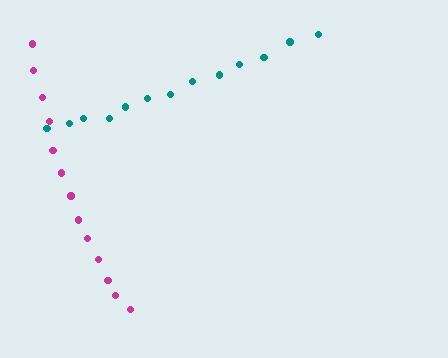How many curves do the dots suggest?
There are 2 distinct paths.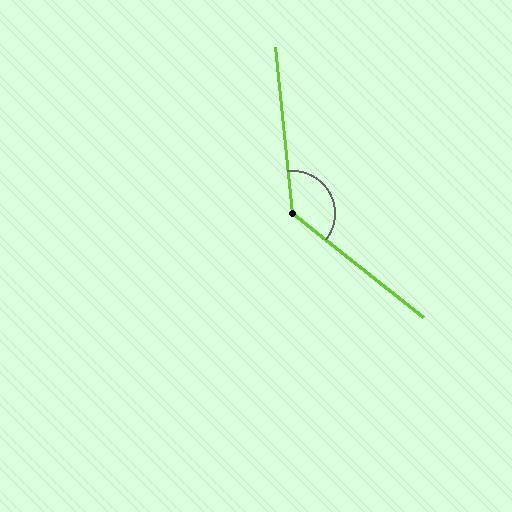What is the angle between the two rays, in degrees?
Approximately 134 degrees.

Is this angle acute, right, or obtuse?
It is obtuse.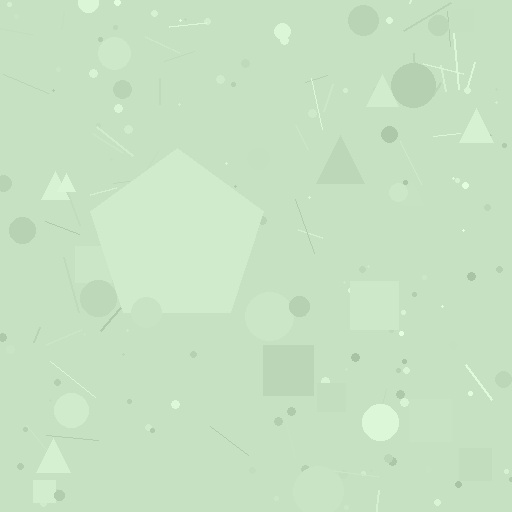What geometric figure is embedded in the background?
A pentagon is embedded in the background.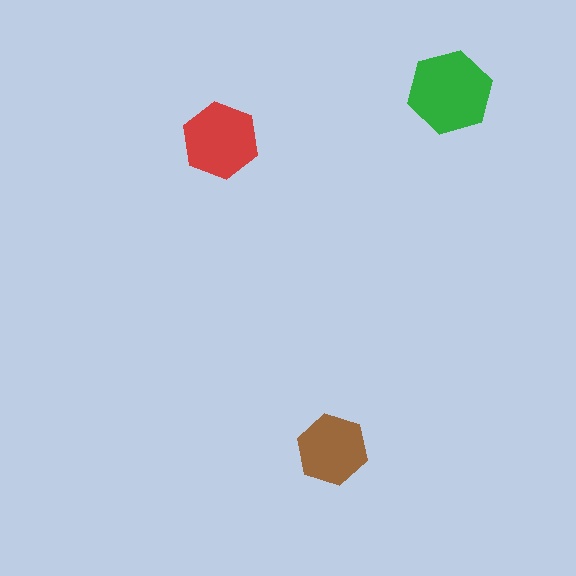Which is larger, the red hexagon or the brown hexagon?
The red one.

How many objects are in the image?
There are 3 objects in the image.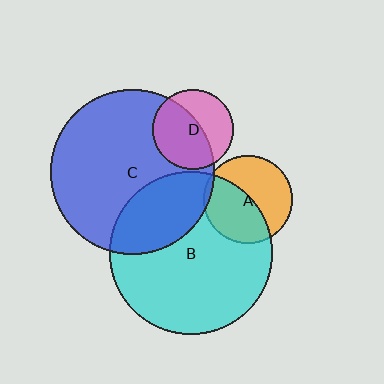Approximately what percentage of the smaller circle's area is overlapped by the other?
Approximately 30%.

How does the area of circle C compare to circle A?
Approximately 3.5 times.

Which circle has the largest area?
Circle C (blue).